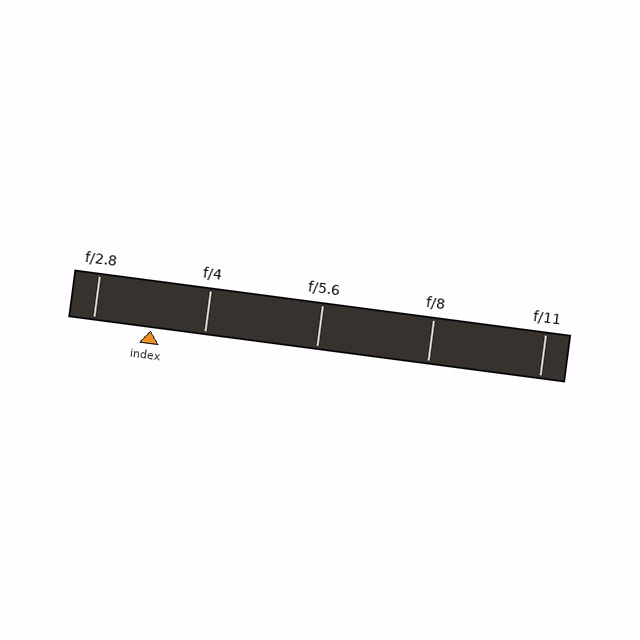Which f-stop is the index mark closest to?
The index mark is closest to f/4.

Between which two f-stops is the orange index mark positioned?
The index mark is between f/2.8 and f/4.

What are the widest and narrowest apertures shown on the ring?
The widest aperture shown is f/2.8 and the narrowest is f/11.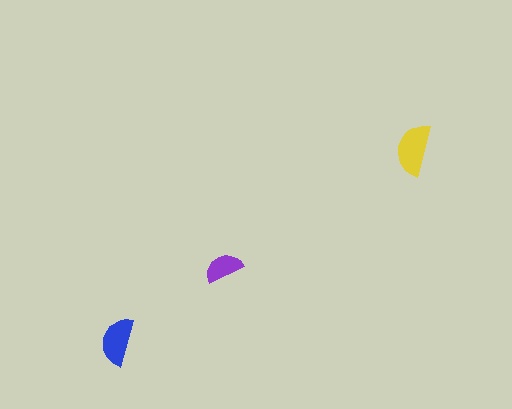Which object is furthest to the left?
The blue semicircle is leftmost.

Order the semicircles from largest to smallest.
the yellow one, the blue one, the purple one.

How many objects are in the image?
There are 3 objects in the image.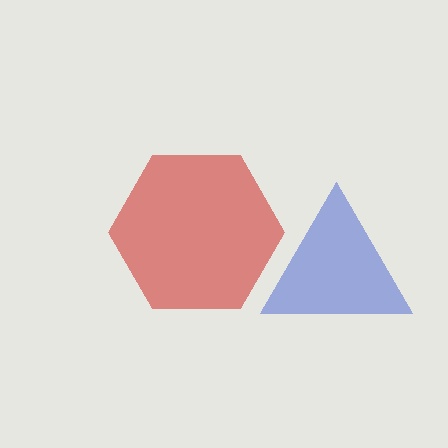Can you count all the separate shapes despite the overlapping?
Yes, there are 2 separate shapes.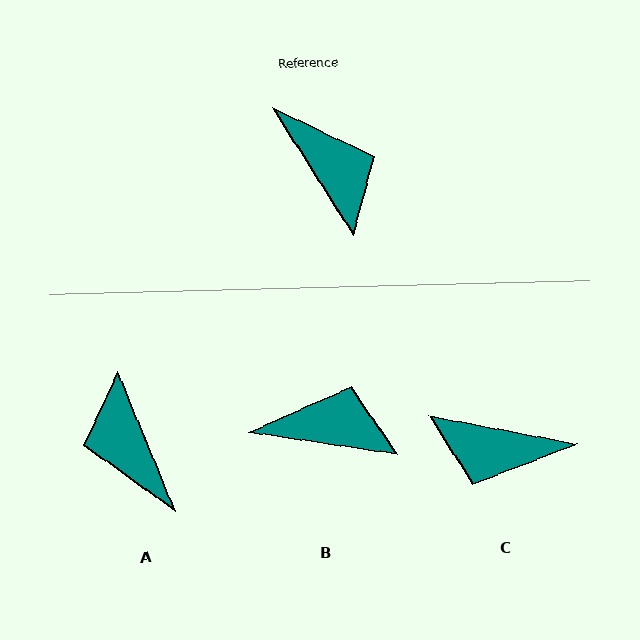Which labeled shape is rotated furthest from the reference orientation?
A, about 170 degrees away.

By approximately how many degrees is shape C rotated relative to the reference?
Approximately 133 degrees clockwise.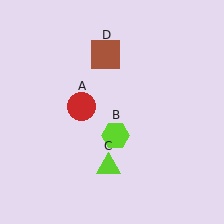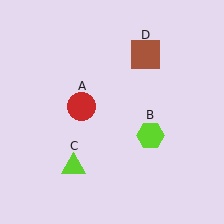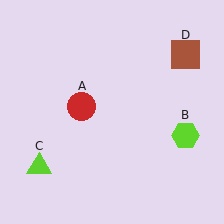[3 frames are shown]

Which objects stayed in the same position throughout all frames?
Red circle (object A) remained stationary.